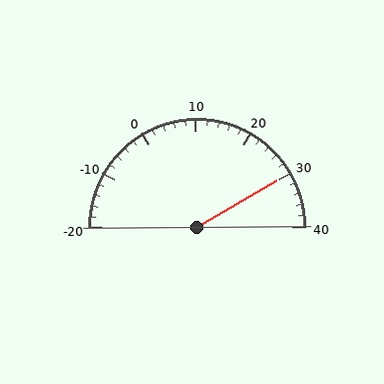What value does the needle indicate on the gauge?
The needle indicates approximately 30.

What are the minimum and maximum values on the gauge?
The gauge ranges from -20 to 40.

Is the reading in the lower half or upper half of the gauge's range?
The reading is in the upper half of the range (-20 to 40).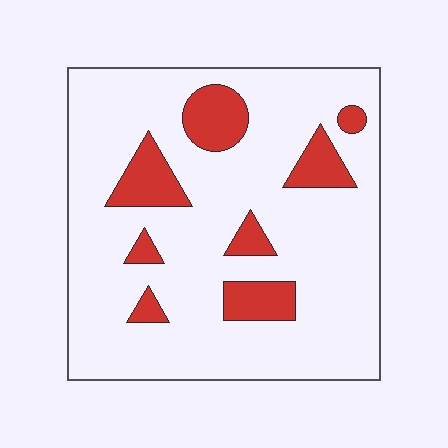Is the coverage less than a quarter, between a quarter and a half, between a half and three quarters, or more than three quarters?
Less than a quarter.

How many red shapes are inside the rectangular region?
8.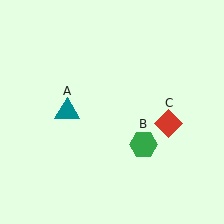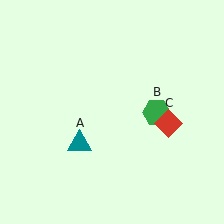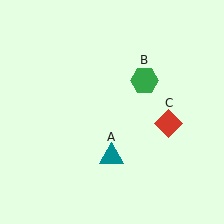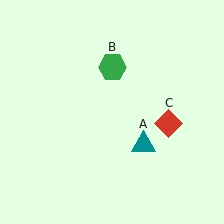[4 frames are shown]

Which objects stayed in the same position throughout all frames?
Red diamond (object C) remained stationary.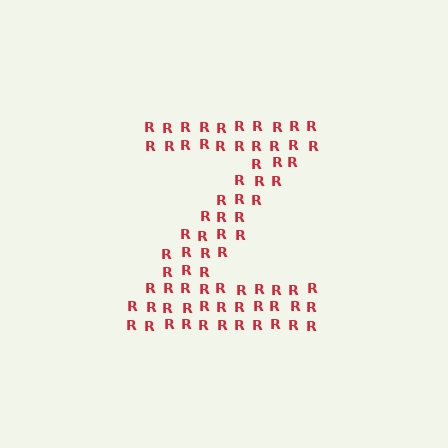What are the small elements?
The small elements are letter R's.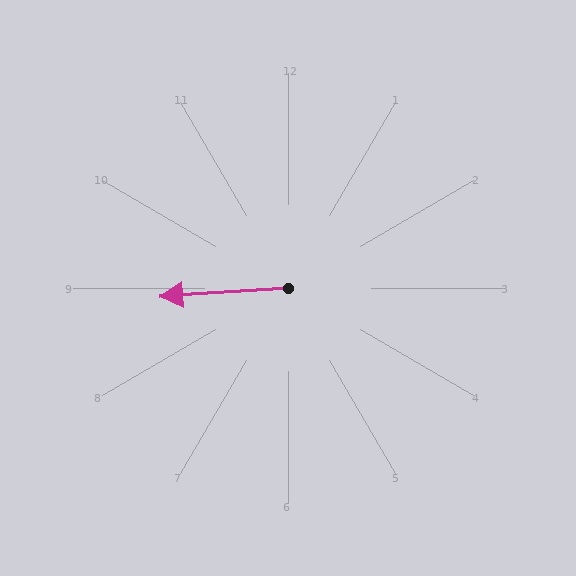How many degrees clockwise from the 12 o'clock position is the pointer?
Approximately 266 degrees.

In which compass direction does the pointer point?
West.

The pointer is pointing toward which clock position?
Roughly 9 o'clock.